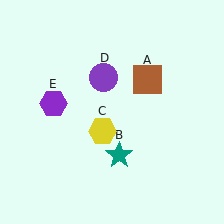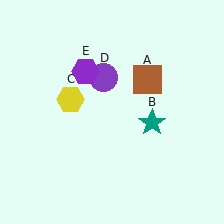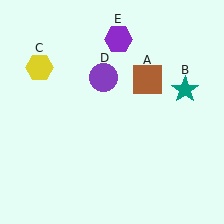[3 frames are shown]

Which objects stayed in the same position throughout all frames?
Brown square (object A) and purple circle (object D) remained stationary.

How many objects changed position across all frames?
3 objects changed position: teal star (object B), yellow hexagon (object C), purple hexagon (object E).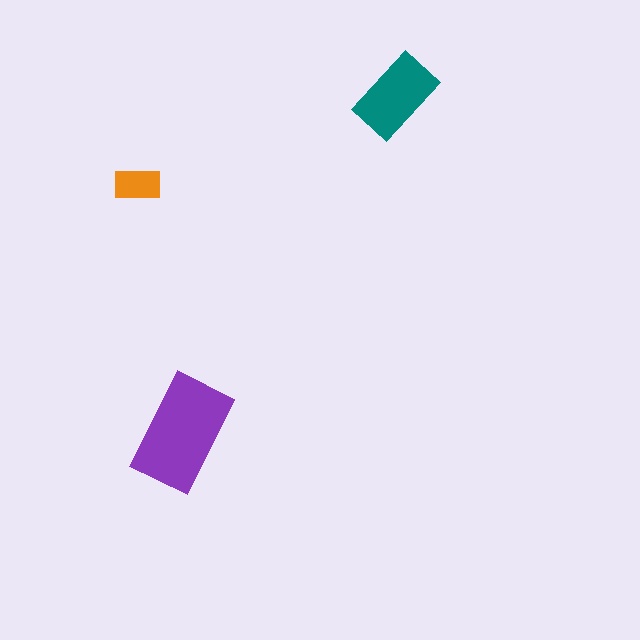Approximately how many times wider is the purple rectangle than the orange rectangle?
About 2.5 times wider.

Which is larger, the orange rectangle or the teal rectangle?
The teal one.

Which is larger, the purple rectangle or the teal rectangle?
The purple one.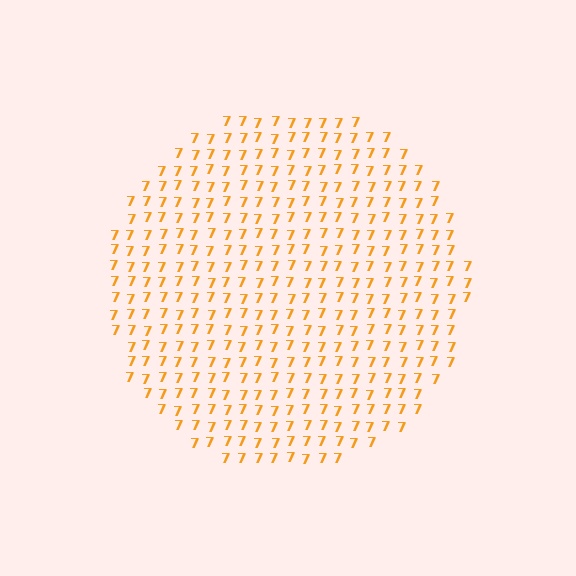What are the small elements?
The small elements are digit 7's.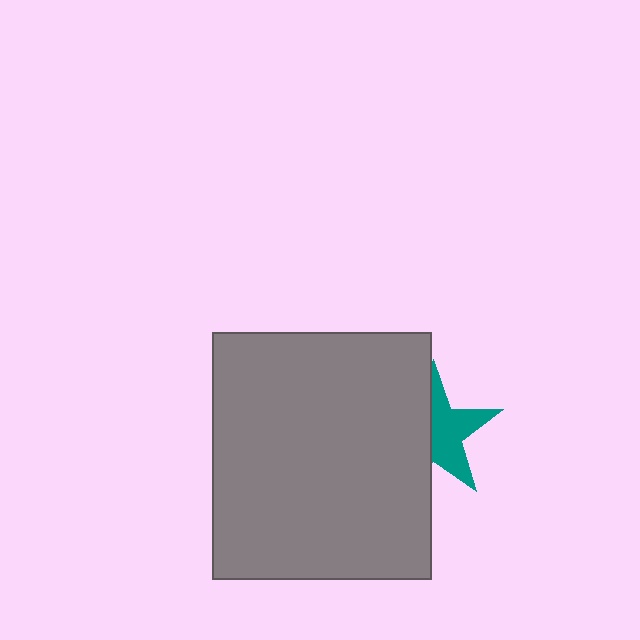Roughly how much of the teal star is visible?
About half of it is visible (roughly 53%).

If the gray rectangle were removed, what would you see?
You would see the complete teal star.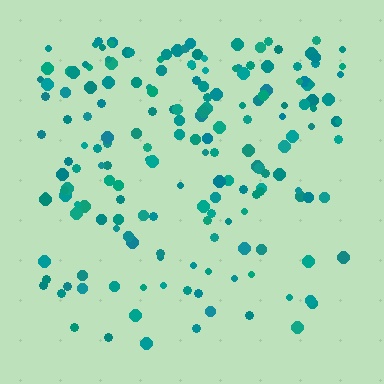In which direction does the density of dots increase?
From bottom to top, with the top side densest.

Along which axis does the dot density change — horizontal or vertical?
Vertical.